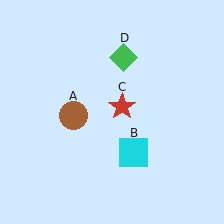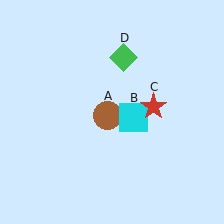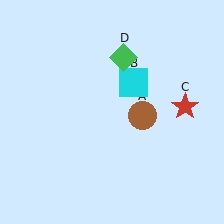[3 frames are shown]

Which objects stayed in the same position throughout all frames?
Green diamond (object D) remained stationary.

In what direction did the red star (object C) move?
The red star (object C) moved right.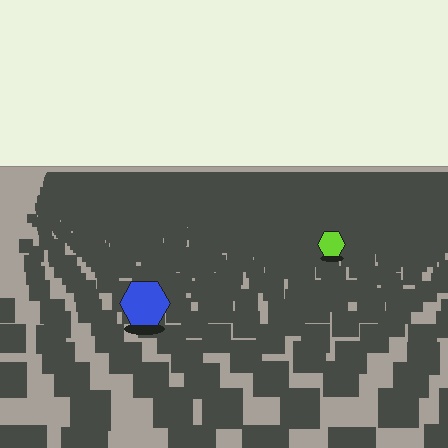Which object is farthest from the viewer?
The lime hexagon is farthest from the viewer. It appears smaller and the ground texture around it is denser.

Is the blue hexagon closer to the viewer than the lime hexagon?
Yes. The blue hexagon is closer — you can tell from the texture gradient: the ground texture is coarser near it.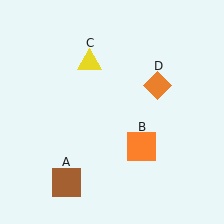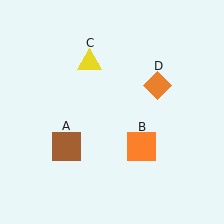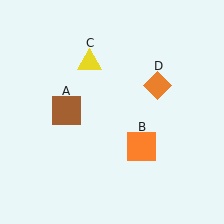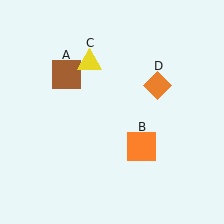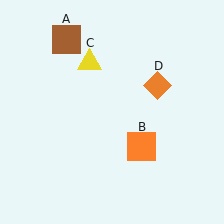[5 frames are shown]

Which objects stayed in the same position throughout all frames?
Orange square (object B) and yellow triangle (object C) and orange diamond (object D) remained stationary.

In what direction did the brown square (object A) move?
The brown square (object A) moved up.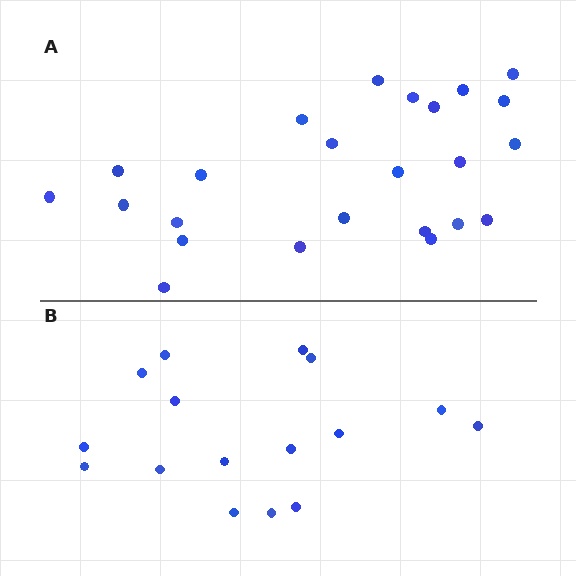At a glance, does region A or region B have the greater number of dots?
Region A (the top region) has more dots.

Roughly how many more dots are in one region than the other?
Region A has roughly 8 or so more dots than region B.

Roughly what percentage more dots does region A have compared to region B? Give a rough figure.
About 50% more.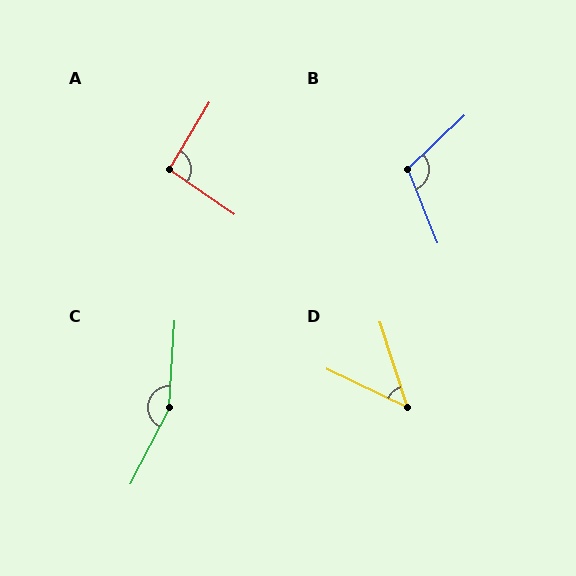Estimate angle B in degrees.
Approximately 111 degrees.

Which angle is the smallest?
D, at approximately 47 degrees.